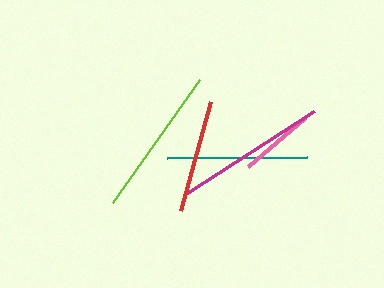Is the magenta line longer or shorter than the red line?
The magenta line is longer than the red line.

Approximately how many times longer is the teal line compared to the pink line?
The teal line is approximately 1.9 times the length of the pink line.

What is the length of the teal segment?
The teal segment is approximately 141 pixels long.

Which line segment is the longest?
The magenta line is the longest at approximately 152 pixels.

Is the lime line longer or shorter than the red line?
The lime line is longer than the red line.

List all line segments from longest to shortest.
From longest to shortest: magenta, lime, teal, red, pink.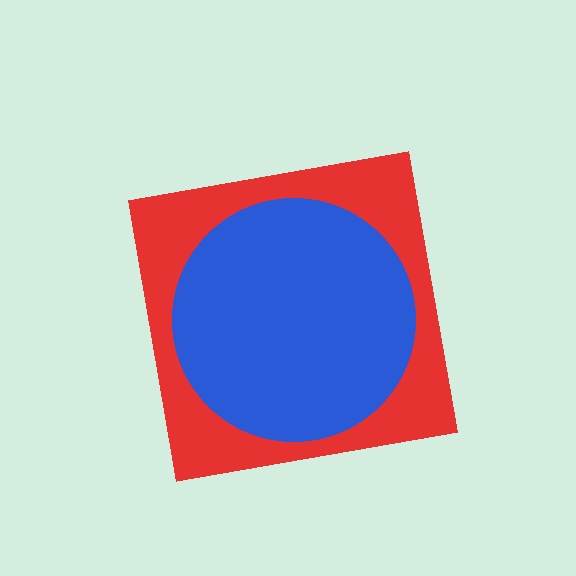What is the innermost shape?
The blue circle.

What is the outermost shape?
The red square.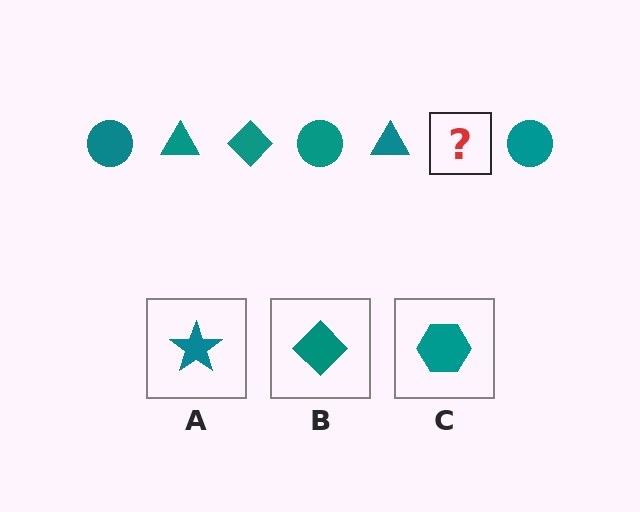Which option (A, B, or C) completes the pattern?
B.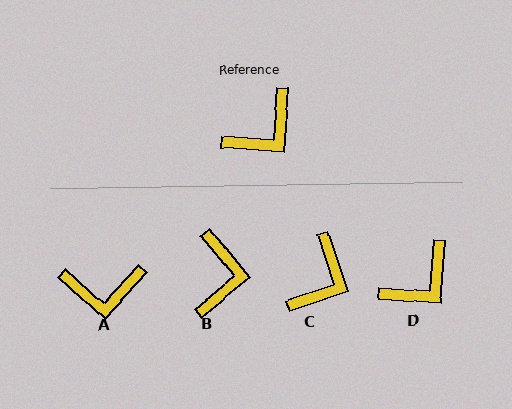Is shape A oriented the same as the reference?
No, it is off by about 38 degrees.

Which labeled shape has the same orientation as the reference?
D.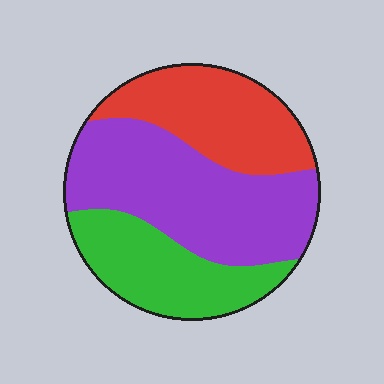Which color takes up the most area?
Purple, at roughly 45%.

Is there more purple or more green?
Purple.